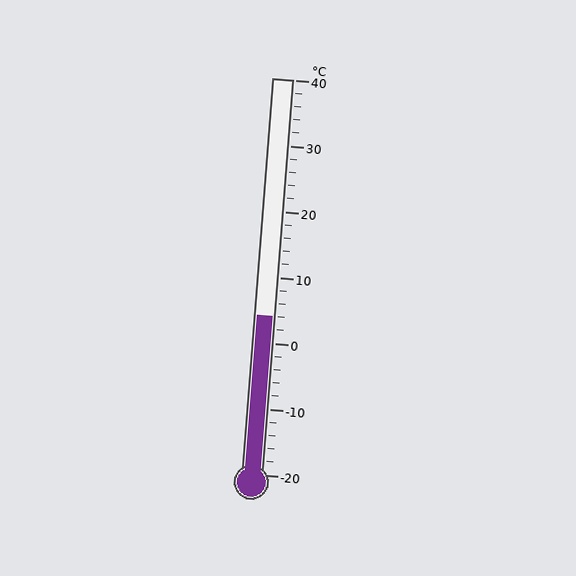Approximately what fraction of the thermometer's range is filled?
The thermometer is filled to approximately 40% of its range.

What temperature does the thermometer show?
The thermometer shows approximately 4°C.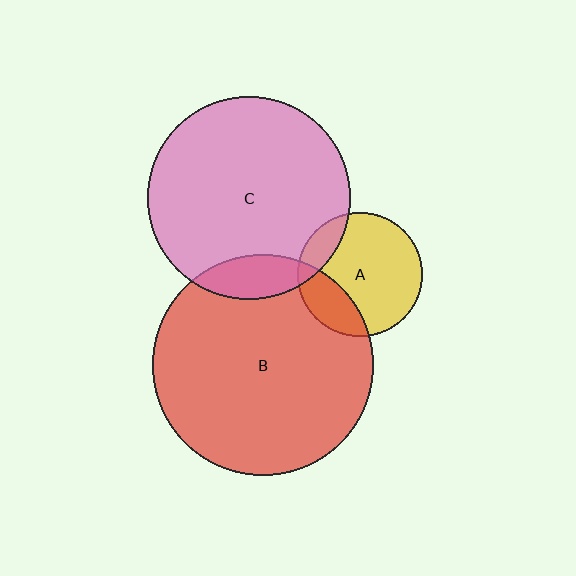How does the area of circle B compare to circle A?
Approximately 3.2 times.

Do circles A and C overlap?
Yes.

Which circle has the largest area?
Circle B (red).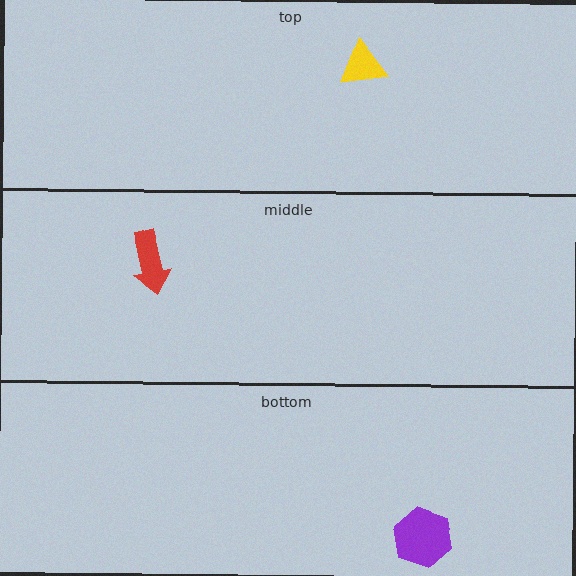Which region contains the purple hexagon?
The bottom region.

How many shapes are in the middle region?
1.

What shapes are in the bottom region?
The purple hexagon.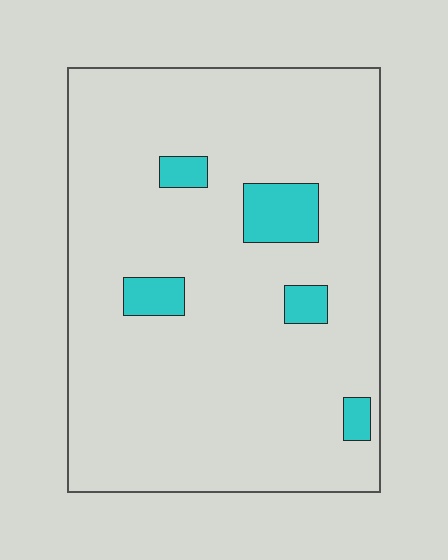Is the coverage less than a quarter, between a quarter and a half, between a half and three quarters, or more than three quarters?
Less than a quarter.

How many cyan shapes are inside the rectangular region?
5.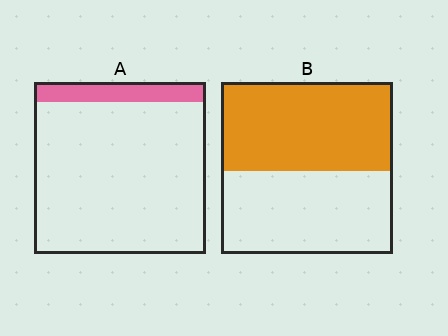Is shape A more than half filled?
No.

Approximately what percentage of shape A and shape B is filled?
A is approximately 10% and B is approximately 50%.